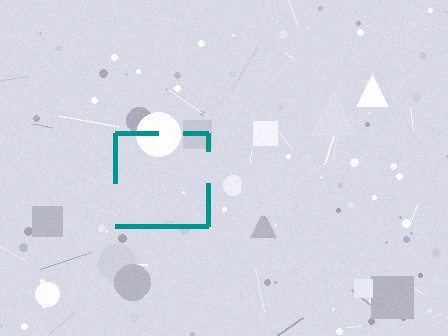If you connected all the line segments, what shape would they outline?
They would outline a square.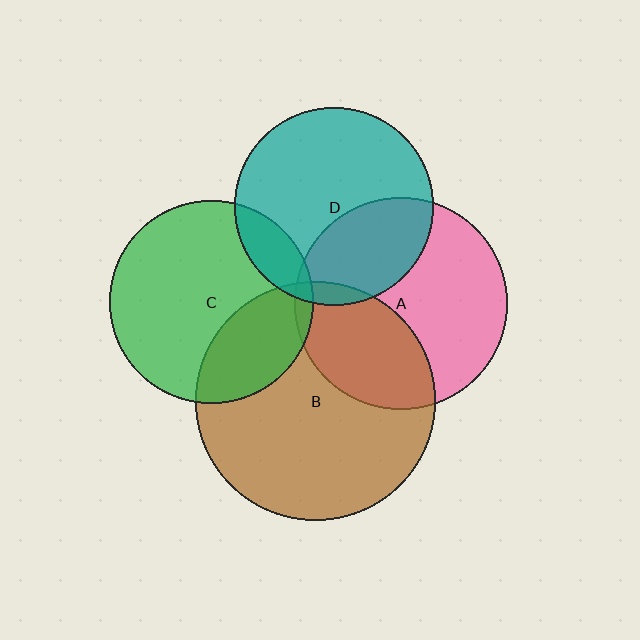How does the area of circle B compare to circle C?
Approximately 1.4 times.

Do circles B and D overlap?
Yes.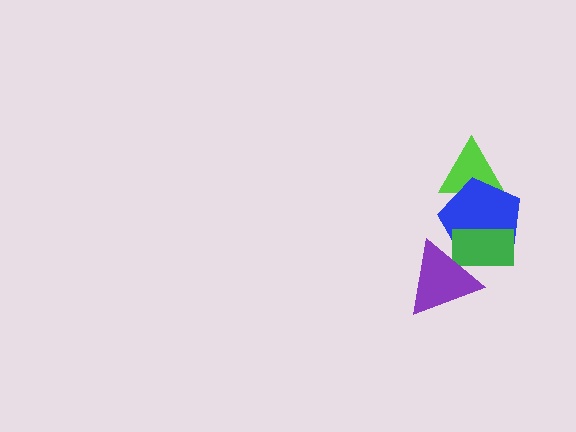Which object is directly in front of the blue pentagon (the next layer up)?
The green rectangle is directly in front of the blue pentagon.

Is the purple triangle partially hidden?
No, no other shape covers it.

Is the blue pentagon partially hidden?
Yes, it is partially covered by another shape.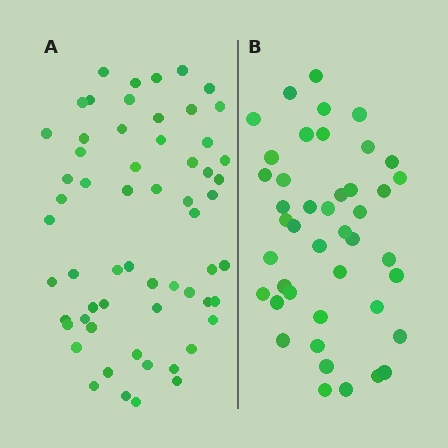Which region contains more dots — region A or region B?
Region A (the left region) has more dots.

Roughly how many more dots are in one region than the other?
Region A has approximately 15 more dots than region B.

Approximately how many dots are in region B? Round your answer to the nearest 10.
About 40 dots. (The exact count is 43, which rounds to 40.)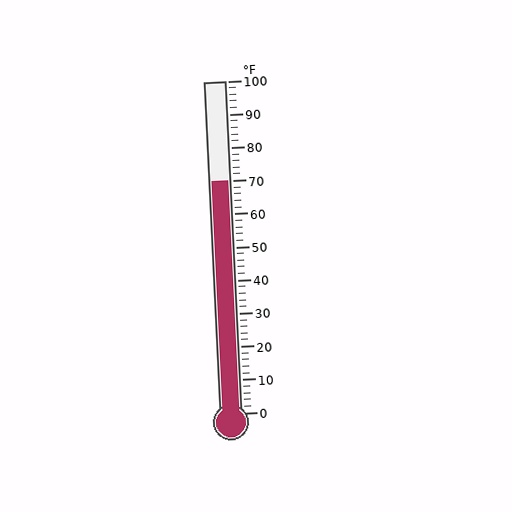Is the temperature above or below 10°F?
The temperature is above 10°F.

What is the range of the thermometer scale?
The thermometer scale ranges from 0°F to 100°F.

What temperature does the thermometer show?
The thermometer shows approximately 70°F.